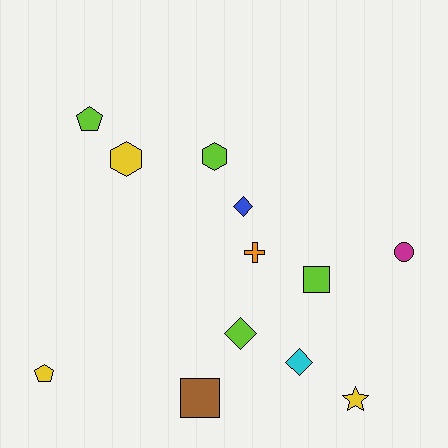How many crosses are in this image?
There is 1 cross.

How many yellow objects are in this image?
There are 3 yellow objects.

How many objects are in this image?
There are 12 objects.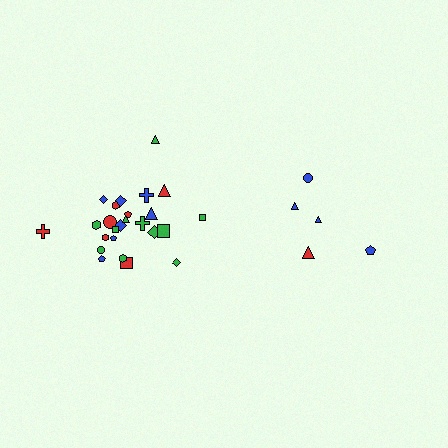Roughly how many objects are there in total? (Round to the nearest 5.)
Roughly 30 objects in total.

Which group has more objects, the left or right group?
The left group.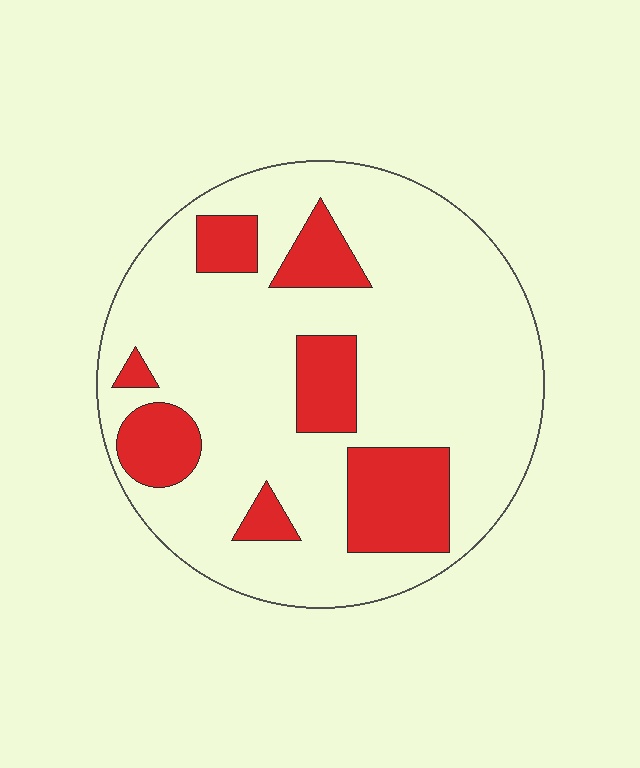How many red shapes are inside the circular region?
7.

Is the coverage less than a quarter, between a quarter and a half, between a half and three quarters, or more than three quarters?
Less than a quarter.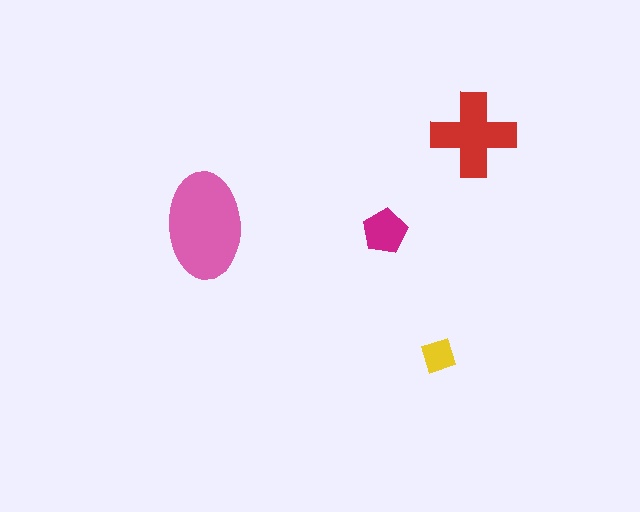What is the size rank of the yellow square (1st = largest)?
4th.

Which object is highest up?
The red cross is topmost.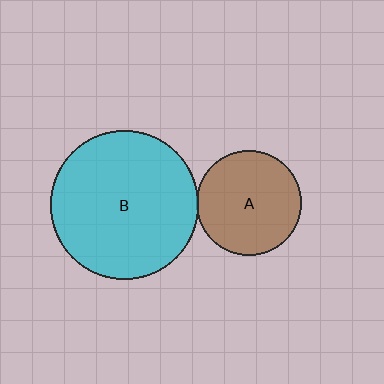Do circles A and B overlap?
Yes.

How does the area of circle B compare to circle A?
Approximately 2.0 times.